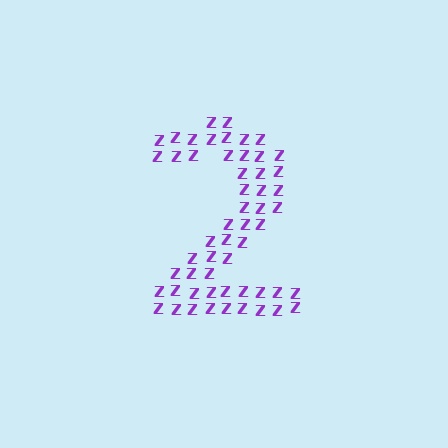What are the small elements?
The small elements are letter Z's.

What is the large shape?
The large shape is the digit 2.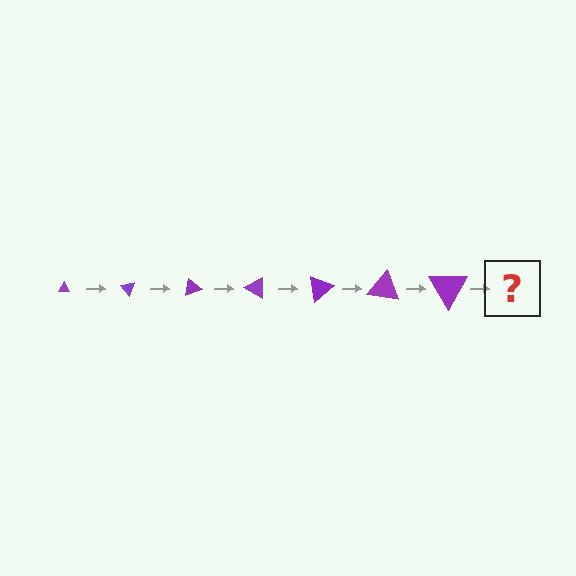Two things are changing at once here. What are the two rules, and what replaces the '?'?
The two rules are that the triangle grows larger each step and it rotates 50 degrees each step. The '?' should be a triangle, larger than the previous one and rotated 350 degrees from the start.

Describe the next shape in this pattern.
It should be a triangle, larger than the previous one and rotated 350 degrees from the start.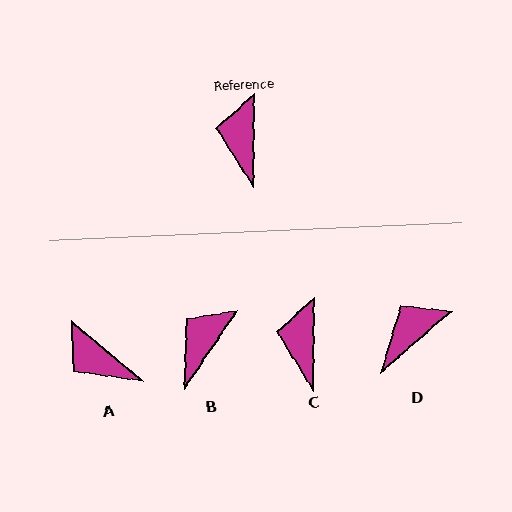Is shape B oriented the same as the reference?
No, it is off by about 33 degrees.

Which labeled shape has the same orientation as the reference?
C.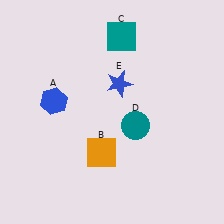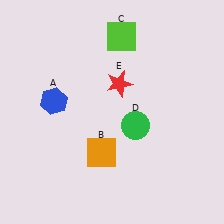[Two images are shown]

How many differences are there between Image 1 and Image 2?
There are 3 differences between the two images.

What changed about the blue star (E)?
In Image 1, E is blue. In Image 2, it changed to red.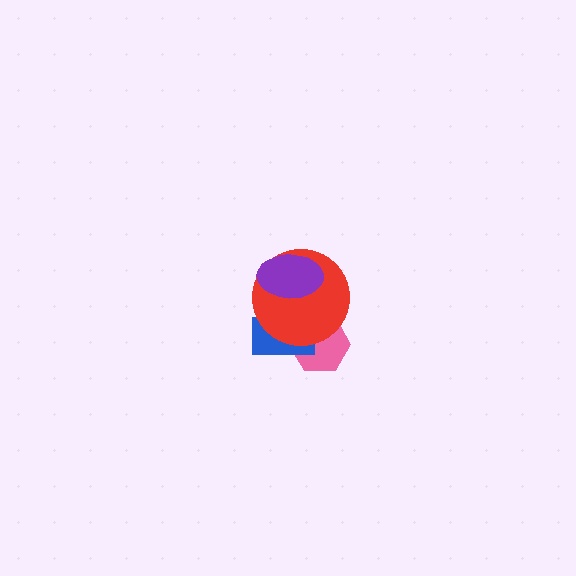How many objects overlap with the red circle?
3 objects overlap with the red circle.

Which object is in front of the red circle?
The purple ellipse is in front of the red circle.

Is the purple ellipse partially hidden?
No, no other shape covers it.